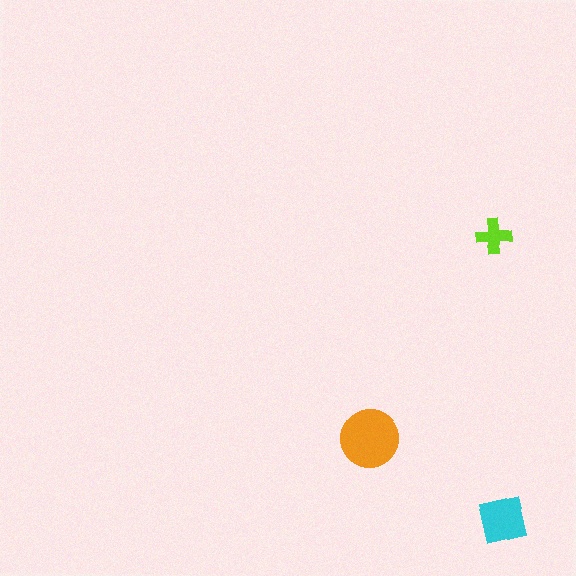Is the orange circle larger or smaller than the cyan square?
Larger.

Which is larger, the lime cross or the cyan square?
The cyan square.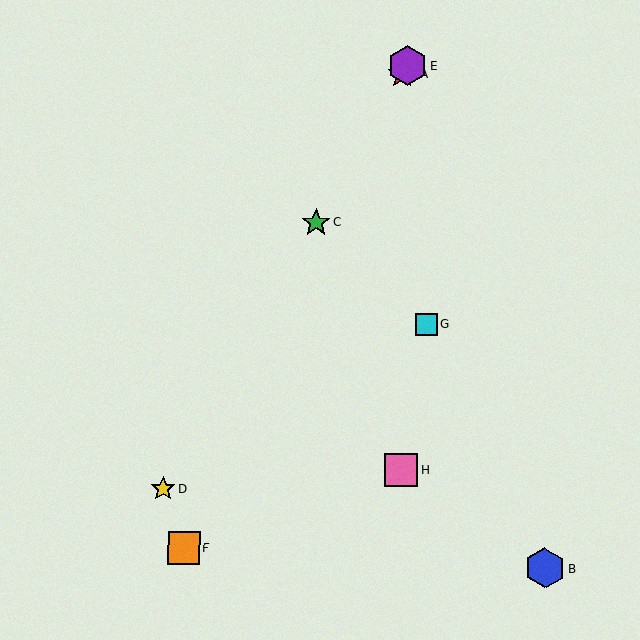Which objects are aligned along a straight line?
Objects A, C, D, E are aligned along a straight line.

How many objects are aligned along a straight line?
4 objects (A, C, D, E) are aligned along a straight line.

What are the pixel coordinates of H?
Object H is at (401, 470).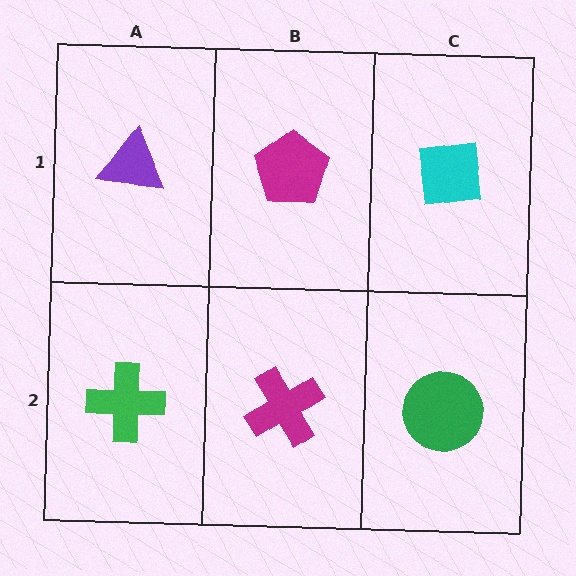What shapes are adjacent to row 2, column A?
A purple triangle (row 1, column A), a magenta cross (row 2, column B).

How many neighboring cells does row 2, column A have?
2.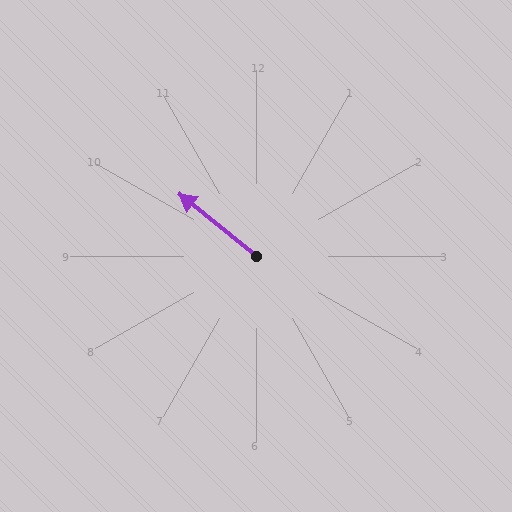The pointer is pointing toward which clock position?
Roughly 10 o'clock.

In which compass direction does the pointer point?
Northwest.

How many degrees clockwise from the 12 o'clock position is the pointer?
Approximately 309 degrees.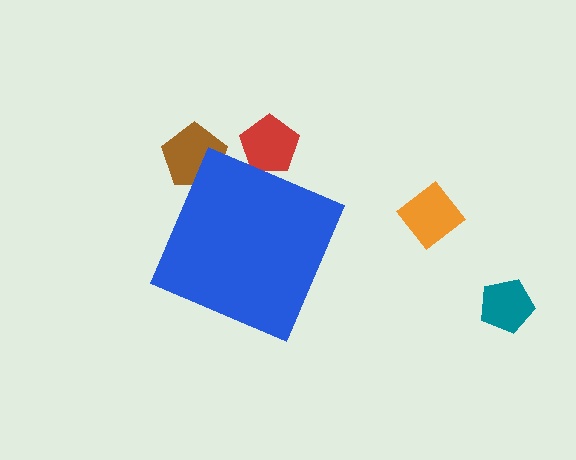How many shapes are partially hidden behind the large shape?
2 shapes are partially hidden.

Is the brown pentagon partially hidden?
Yes, the brown pentagon is partially hidden behind the blue diamond.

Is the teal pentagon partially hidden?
No, the teal pentagon is fully visible.